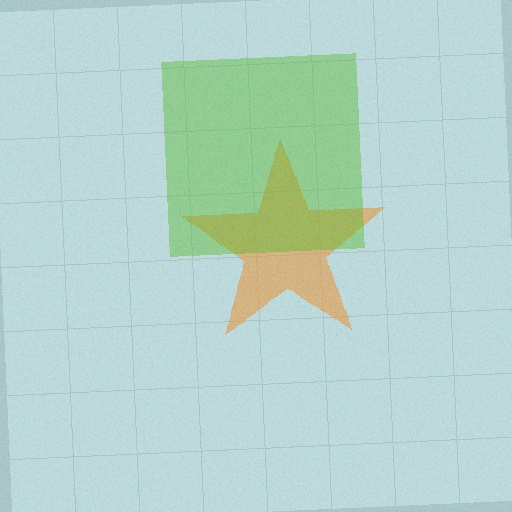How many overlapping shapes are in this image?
There are 2 overlapping shapes in the image.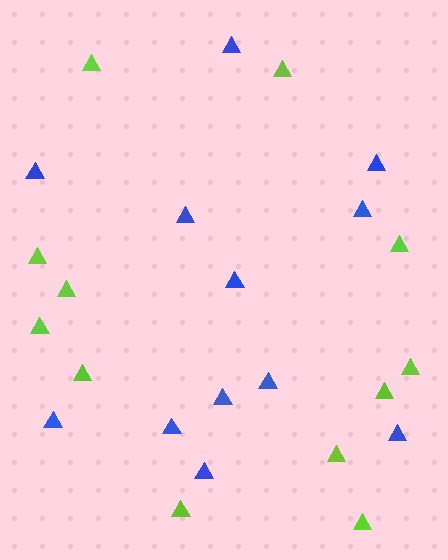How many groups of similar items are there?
There are 2 groups: one group of blue triangles (12) and one group of lime triangles (12).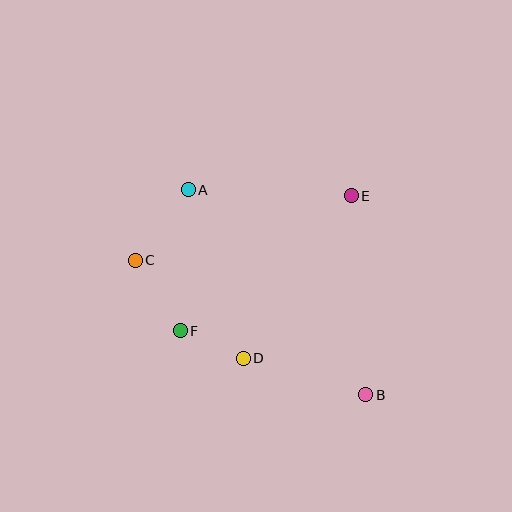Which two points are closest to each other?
Points D and F are closest to each other.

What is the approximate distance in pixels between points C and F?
The distance between C and F is approximately 84 pixels.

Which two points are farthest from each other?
Points A and B are farthest from each other.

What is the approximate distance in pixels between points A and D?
The distance between A and D is approximately 178 pixels.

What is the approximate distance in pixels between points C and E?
The distance between C and E is approximately 226 pixels.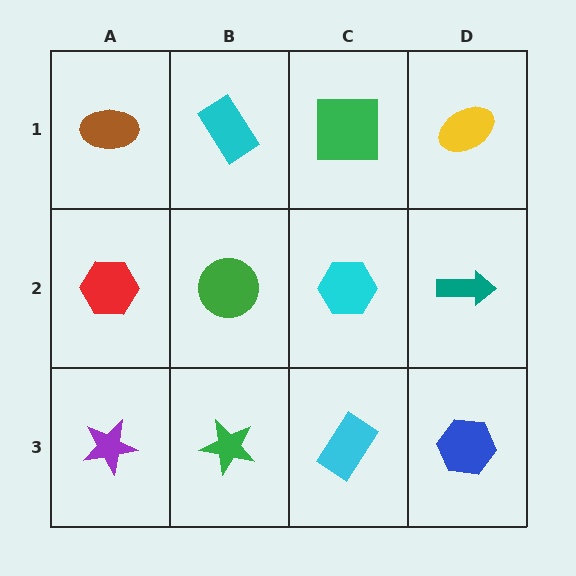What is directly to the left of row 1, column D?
A green square.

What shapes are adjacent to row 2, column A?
A brown ellipse (row 1, column A), a purple star (row 3, column A), a green circle (row 2, column B).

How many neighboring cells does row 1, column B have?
3.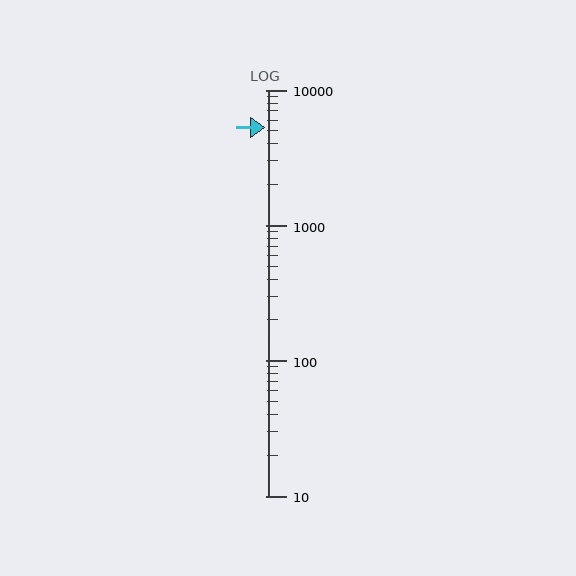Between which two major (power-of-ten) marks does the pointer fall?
The pointer is between 1000 and 10000.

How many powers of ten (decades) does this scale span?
The scale spans 3 decades, from 10 to 10000.